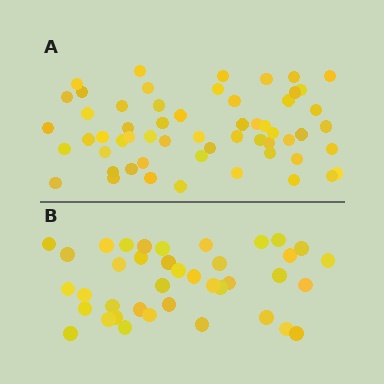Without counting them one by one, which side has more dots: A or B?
Region A (the top region) has more dots.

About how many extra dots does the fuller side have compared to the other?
Region A has approximately 20 more dots than region B.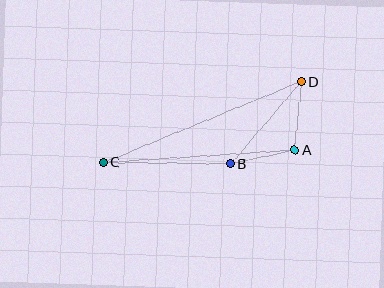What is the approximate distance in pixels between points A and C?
The distance between A and C is approximately 192 pixels.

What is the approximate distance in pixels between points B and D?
The distance between B and D is approximately 108 pixels.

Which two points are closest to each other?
Points A and B are closest to each other.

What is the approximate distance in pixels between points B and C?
The distance between B and C is approximately 127 pixels.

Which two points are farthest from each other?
Points C and D are farthest from each other.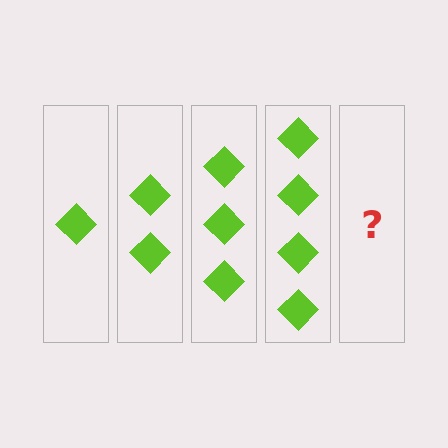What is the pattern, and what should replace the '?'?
The pattern is that each step adds one more diamond. The '?' should be 5 diamonds.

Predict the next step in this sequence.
The next step is 5 diamonds.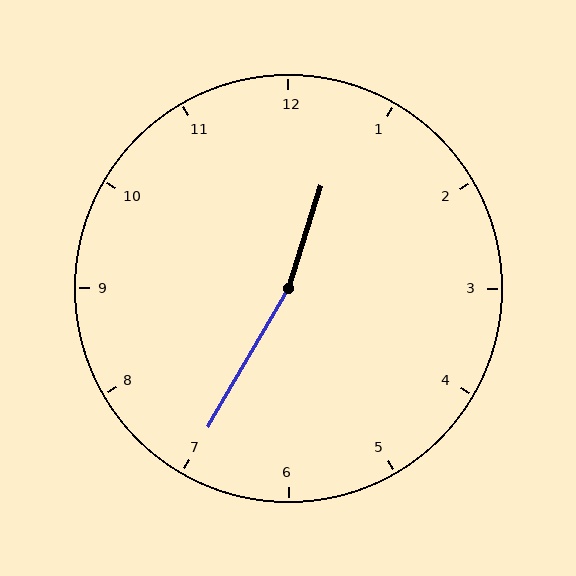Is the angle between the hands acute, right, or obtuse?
It is obtuse.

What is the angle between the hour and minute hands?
Approximately 168 degrees.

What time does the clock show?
12:35.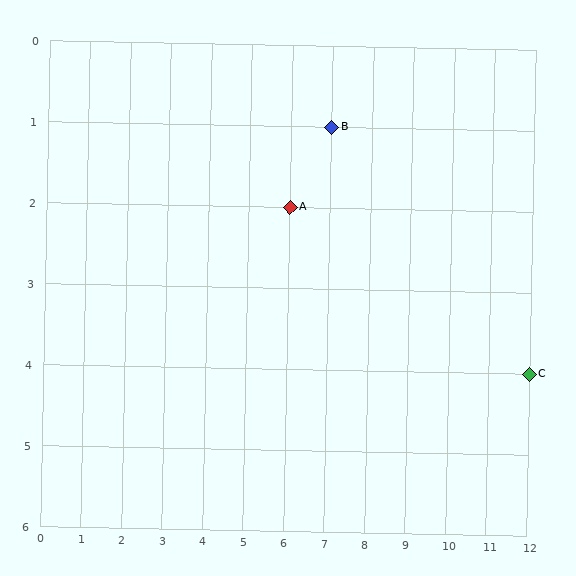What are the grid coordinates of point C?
Point C is at grid coordinates (12, 4).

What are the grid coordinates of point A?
Point A is at grid coordinates (6, 2).